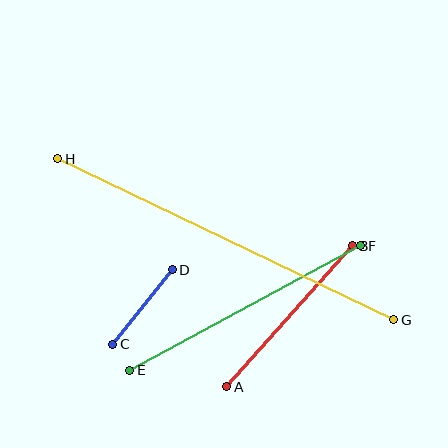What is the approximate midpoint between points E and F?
The midpoint is at approximately (245, 308) pixels.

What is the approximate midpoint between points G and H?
The midpoint is at approximately (226, 239) pixels.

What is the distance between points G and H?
The distance is approximately 373 pixels.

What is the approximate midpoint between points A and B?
The midpoint is at approximately (290, 316) pixels.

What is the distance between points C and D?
The distance is approximately 95 pixels.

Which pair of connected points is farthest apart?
Points G and H are farthest apart.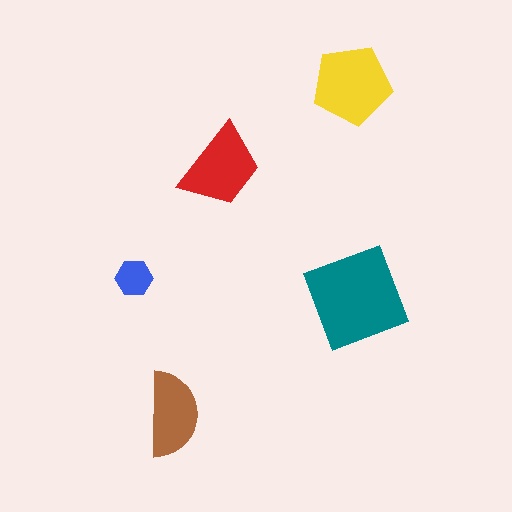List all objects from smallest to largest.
The blue hexagon, the brown semicircle, the red trapezoid, the yellow pentagon, the teal diamond.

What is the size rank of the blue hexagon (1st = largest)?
5th.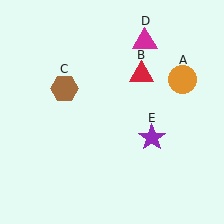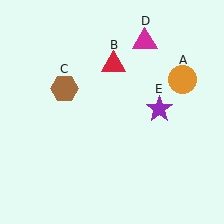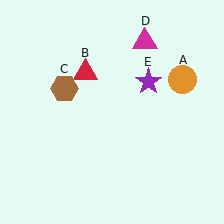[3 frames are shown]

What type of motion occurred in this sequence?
The red triangle (object B), purple star (object E) rotated counterclockwise around the center of the scene.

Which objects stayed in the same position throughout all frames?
Orange circle (object A) and brown hexagon (object C) and magenta triangle (object D) remained stationary.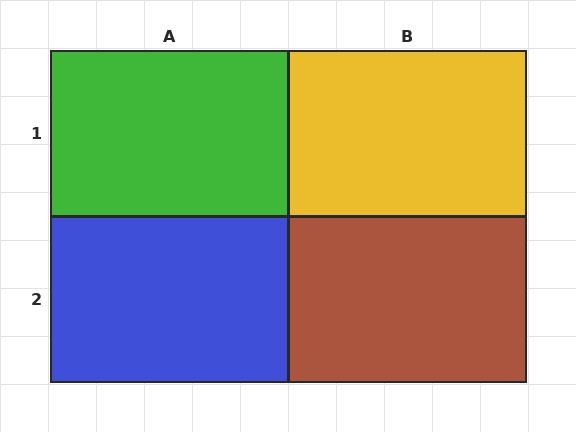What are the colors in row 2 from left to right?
Blue, brown.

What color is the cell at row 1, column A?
Green.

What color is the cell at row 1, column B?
Yellow.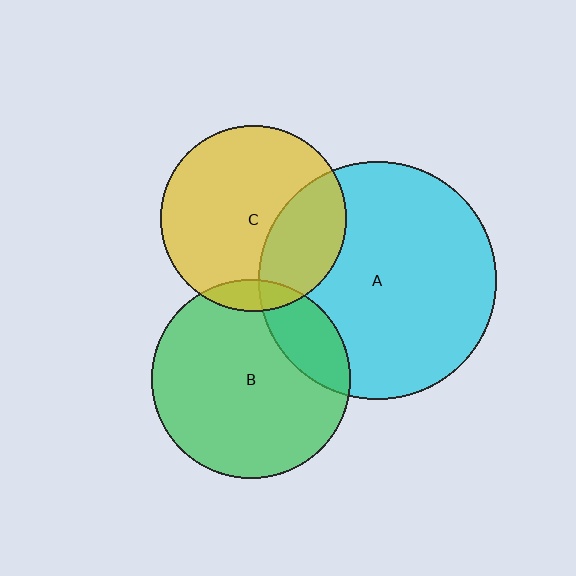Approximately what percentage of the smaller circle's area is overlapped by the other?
Approximately 10%.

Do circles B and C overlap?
Yes.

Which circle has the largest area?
Circle A (cyan).